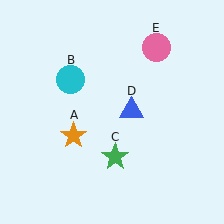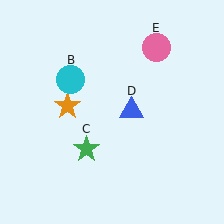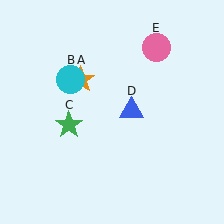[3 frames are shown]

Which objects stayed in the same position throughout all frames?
Cyan circle (object B) and blue triangle (object D) and pink circle (object E) remained stationary.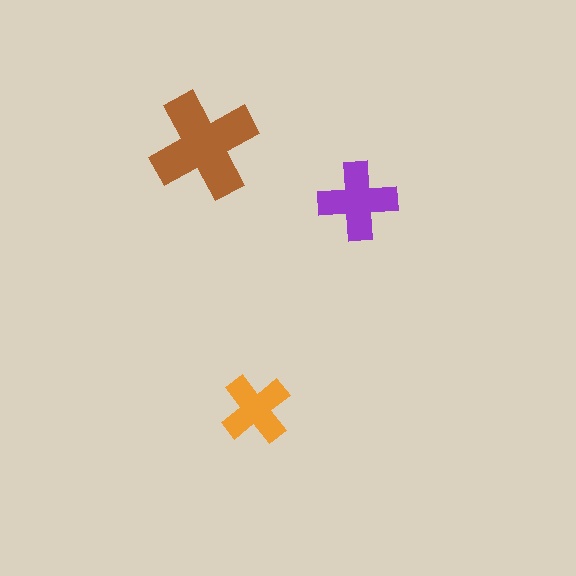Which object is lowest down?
The orange cross is bottommost.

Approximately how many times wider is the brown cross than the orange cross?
About 1.5 times wider.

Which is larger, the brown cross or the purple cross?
The brown one.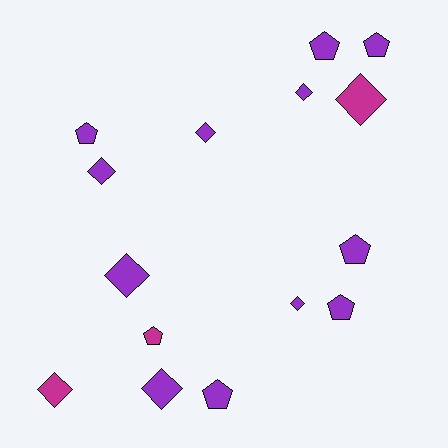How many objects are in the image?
There are 15 objects.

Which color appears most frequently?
Purple, with 12 objects.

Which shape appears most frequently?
Diamond, with 8 objects.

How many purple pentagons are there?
There are 6 purple pentagons.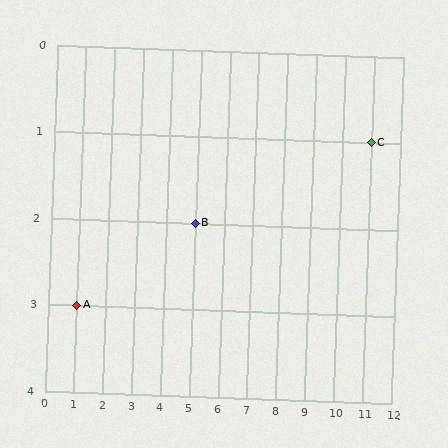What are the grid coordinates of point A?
Point A is at grid coordinates (1, 3).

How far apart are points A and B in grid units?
Points A and B are 4 columns and 1 row apart (about 4.1 grid units diagonally).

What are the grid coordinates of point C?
Point C is at grid coordinates (11, 1).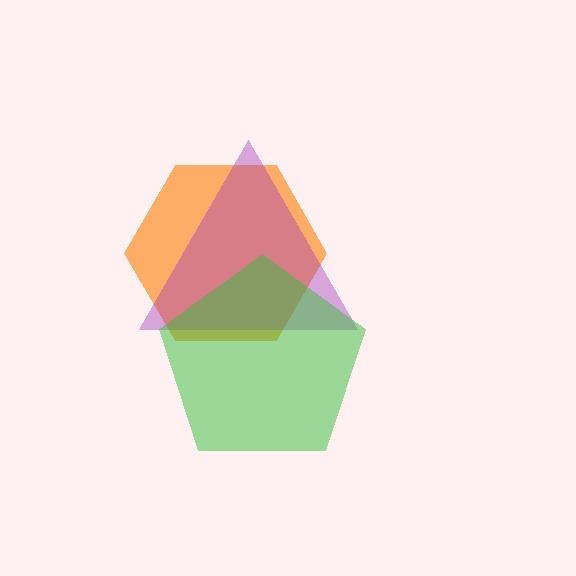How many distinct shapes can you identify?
There are 3 distinct shapes: an orange hexagon, a purple triangle, a green pentagon.